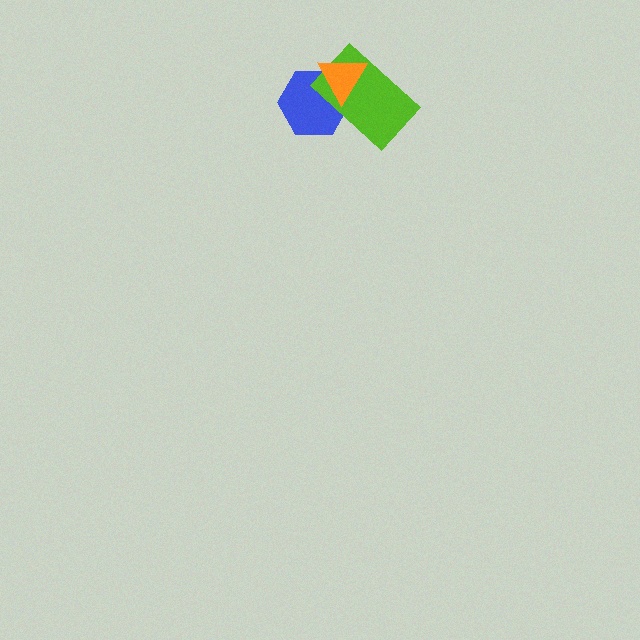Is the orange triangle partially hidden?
No, no other shape covers it.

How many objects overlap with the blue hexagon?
2 objects overlap with the blue hexagon.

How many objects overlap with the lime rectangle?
2 objects overlap with the lime rectangle.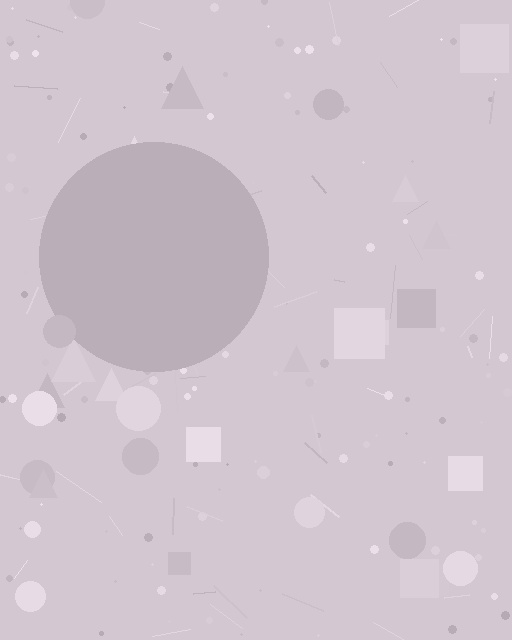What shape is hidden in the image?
A circle is hidden in the image.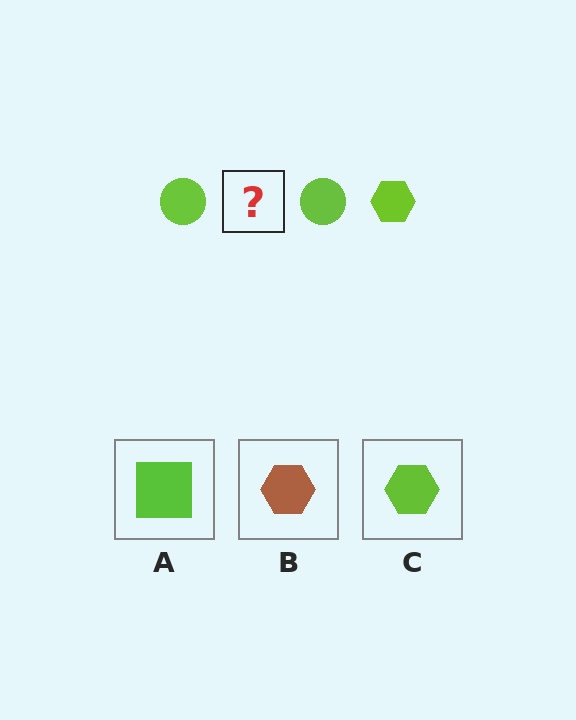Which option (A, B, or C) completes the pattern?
C.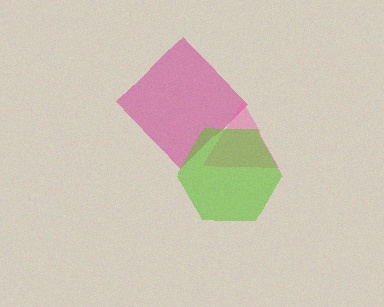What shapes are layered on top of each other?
The layered shapes are: a magenta diamond, a pink triangle, a lime hexagon.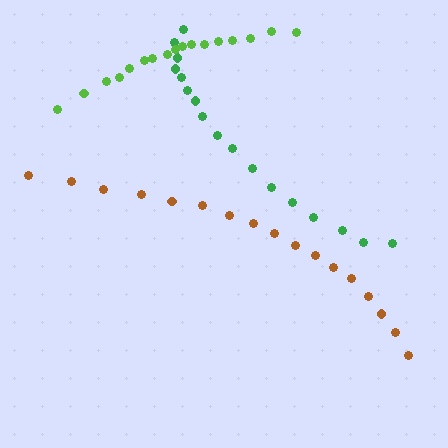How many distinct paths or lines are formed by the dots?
There are 3 distinct paths.